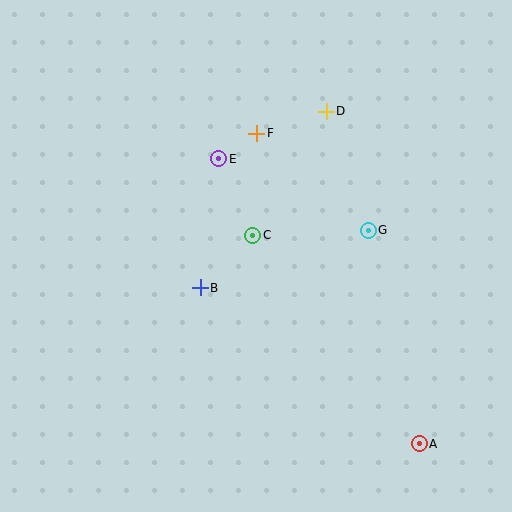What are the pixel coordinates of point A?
Point A is at (419, 444).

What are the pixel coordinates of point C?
Point C is at (253, 235).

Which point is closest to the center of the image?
Point C at (253, 235) is closest to the center.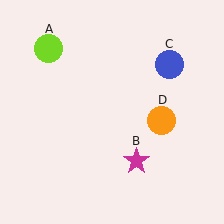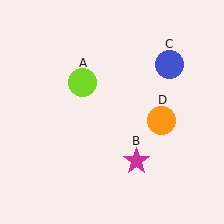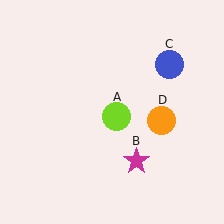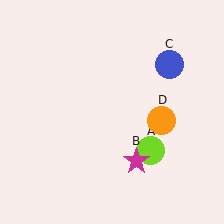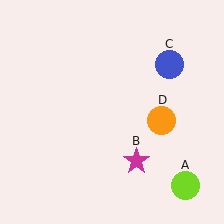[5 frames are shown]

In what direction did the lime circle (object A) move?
The lime circle (object A) moved down and to the right.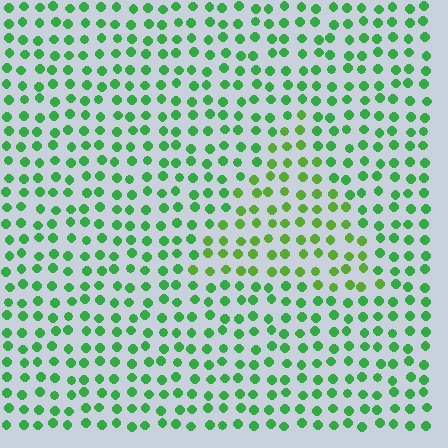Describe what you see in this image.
The image is filled with small green elements in a uniform arrangement. A triangle-shaped region is visible where the elements are tinted to a slightly different hue, forming a subtle color boundary.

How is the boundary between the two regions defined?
The boundary is defined purely by a slight shift in hue (about 27 degrees). Spacing, size, and orientation are identical on both sides.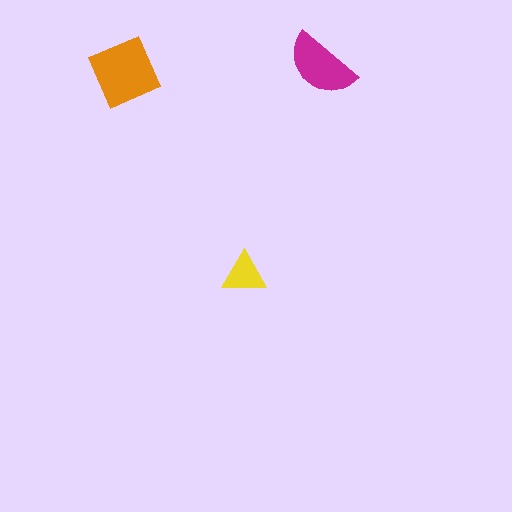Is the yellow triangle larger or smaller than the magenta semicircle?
Smaller.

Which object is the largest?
The orange square.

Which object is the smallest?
The yellow triangle.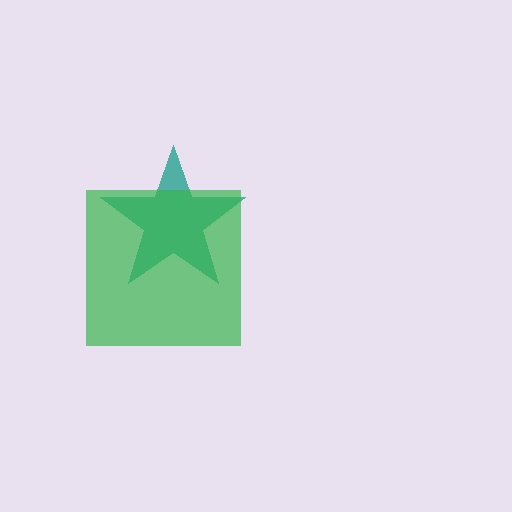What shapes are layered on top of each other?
The layered shapes are: a teal star, a green square.